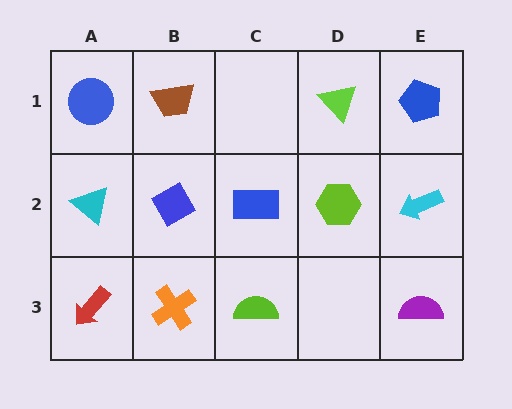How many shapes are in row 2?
5 shapes.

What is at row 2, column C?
A blue rectangle.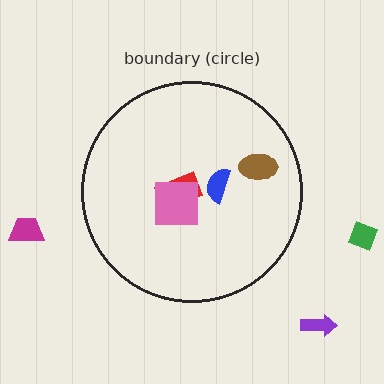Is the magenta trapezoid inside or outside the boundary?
Outside.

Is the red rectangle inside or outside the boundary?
Inside.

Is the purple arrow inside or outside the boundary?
Outside.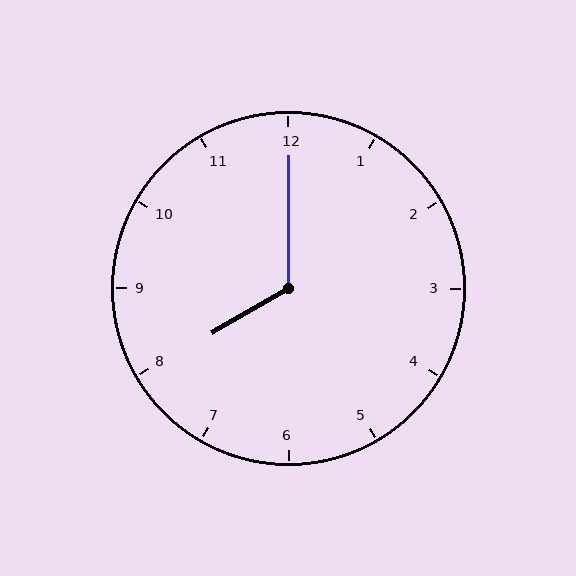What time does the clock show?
8:00.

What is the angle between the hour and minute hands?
Approximately 120 degrees.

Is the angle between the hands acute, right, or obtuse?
It is obtuse.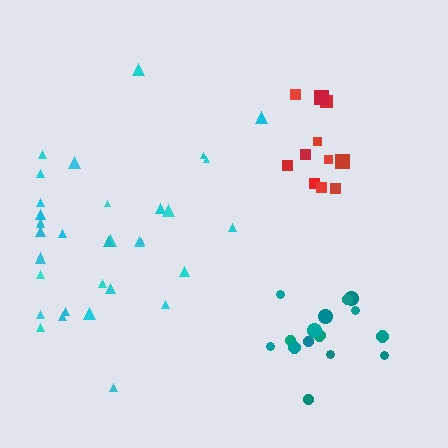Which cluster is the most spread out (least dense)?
Cyan.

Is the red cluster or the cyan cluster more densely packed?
Red.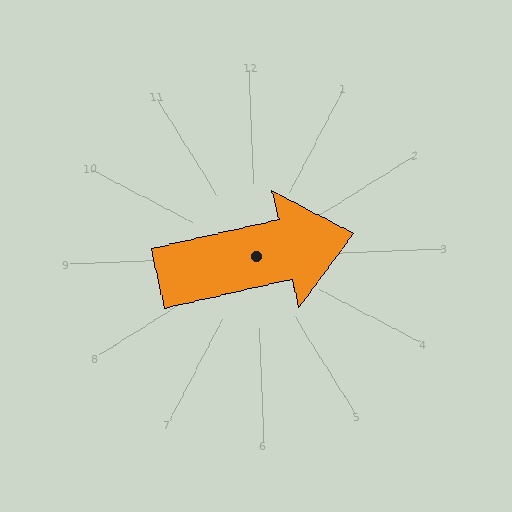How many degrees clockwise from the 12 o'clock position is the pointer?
Approximately 79 degrees.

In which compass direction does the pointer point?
East.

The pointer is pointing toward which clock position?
Roughly 3 o'clock.